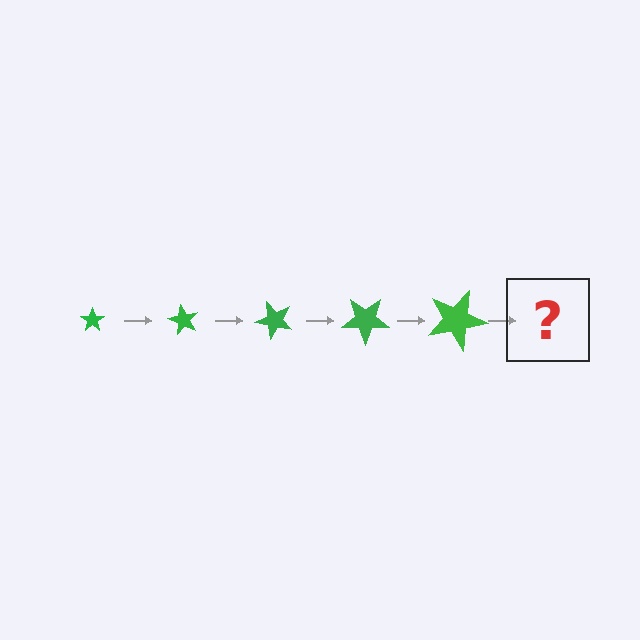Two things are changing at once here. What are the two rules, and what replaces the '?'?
The two rules are that the star grows larger each step and it rotates 60 degrees each step. The '?' should be a star, larger than the previous one and rotated 300 degrees from the start.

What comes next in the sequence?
The next element should be a star, larger than the previous one and rotated 300 degrees from the start.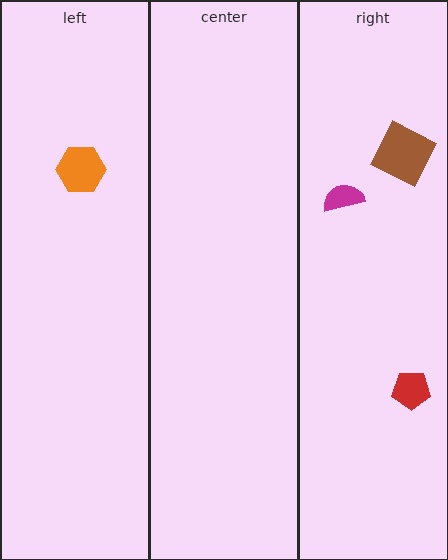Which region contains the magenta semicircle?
The right region.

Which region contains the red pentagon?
The right region.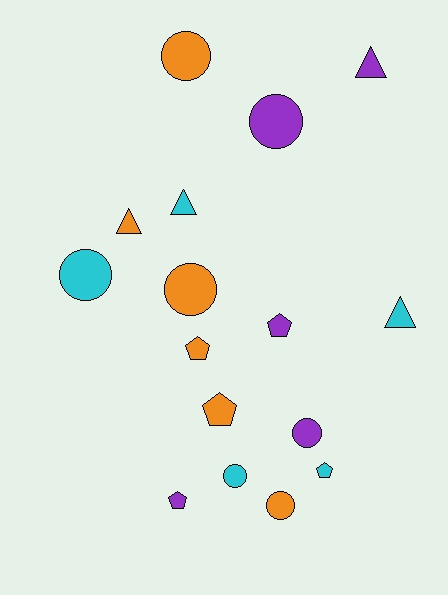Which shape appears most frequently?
Circle, with 7 objects.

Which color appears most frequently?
Orange, with 6 objects.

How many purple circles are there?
There are 2 purple circles.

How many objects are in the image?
There are 16 objects.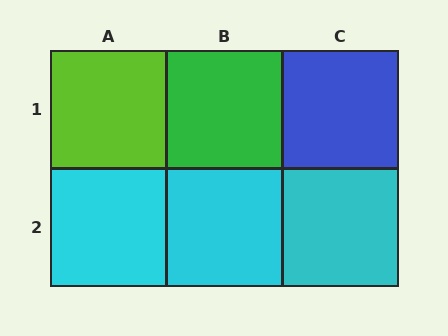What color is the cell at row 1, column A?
Lime.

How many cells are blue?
1 cell is blue.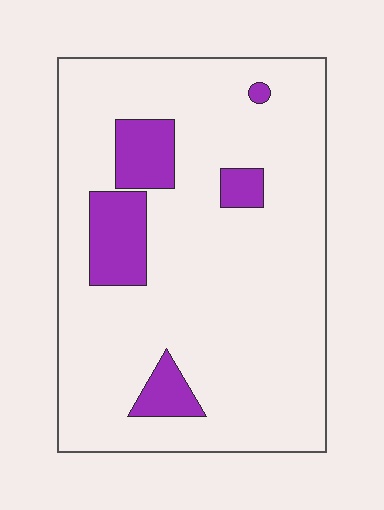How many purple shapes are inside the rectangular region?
5.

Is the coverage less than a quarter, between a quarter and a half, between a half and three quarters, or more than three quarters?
Less than a quarter.